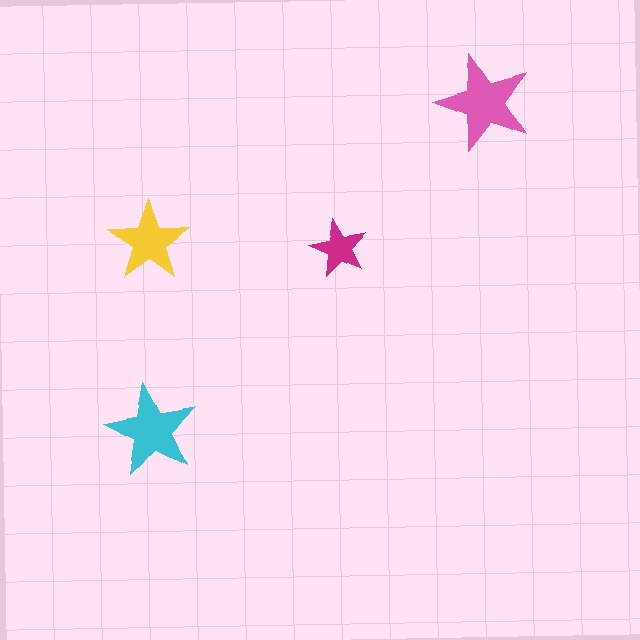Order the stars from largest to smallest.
the pink one, the cyan one, the yellow one, the magenta one.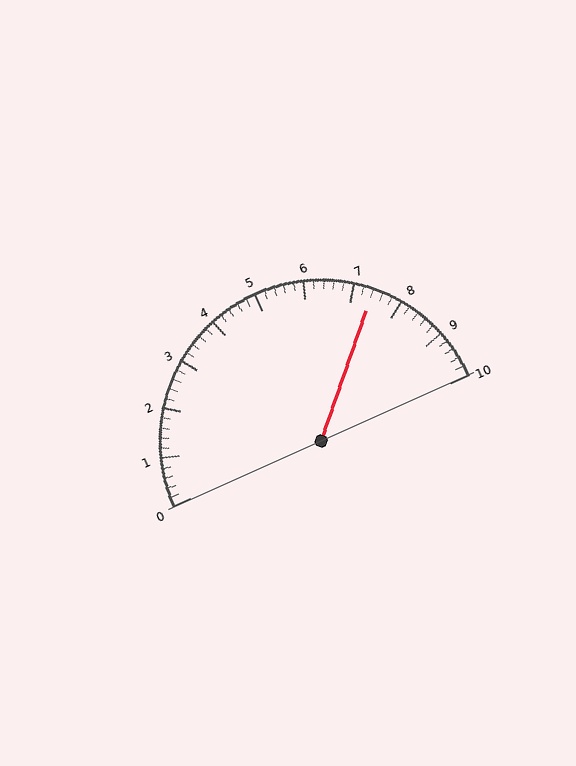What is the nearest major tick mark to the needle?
The nearest major tick mark is 7.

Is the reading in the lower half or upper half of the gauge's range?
The reading is in the upper half of the range (0 to 10).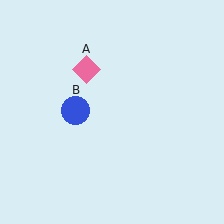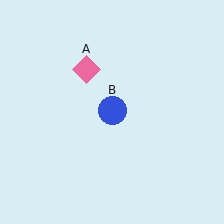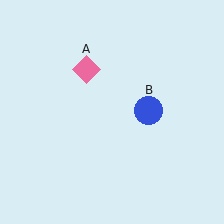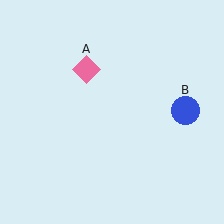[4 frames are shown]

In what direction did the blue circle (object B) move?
The blue circle (object B) moved right.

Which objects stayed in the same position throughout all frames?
Pink diamond (object A) remained stationary.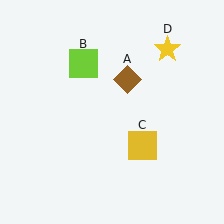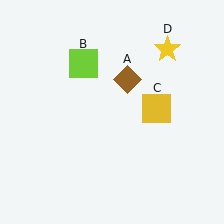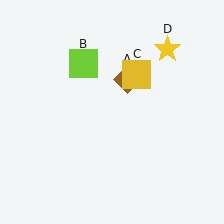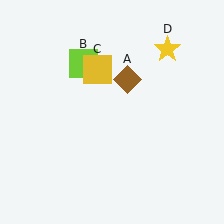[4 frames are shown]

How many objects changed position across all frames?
1 object changed position: yellow square (object C).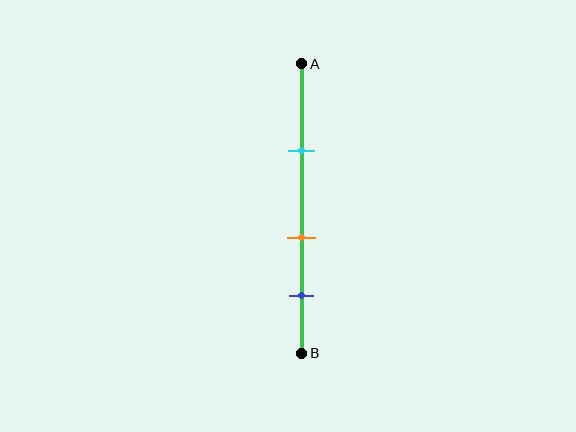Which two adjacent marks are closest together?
The orange and blue marks are the closest adjacent pair.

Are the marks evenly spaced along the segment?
Yes, the marks are approximately evenly spaced.